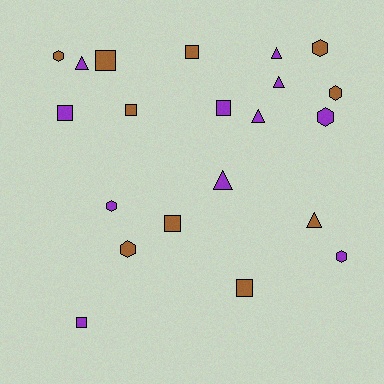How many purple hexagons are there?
There are 3 purple hexagons.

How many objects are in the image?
There are 21 objects.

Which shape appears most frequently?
Square, with 8 objects.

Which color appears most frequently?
Purple, with 11 objects.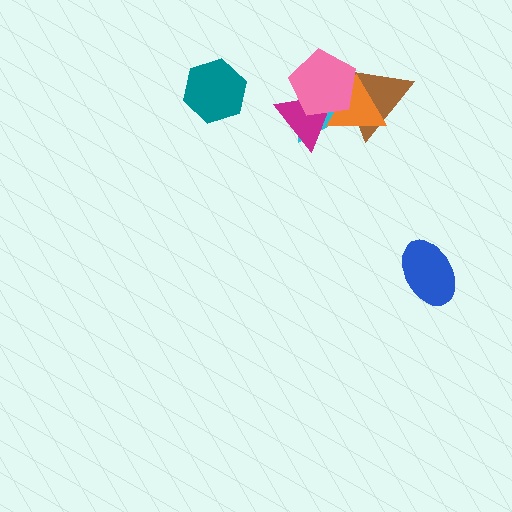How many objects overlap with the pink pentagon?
4 objects overlap with the pink pentagon.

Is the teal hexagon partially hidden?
No, no other shape covers it.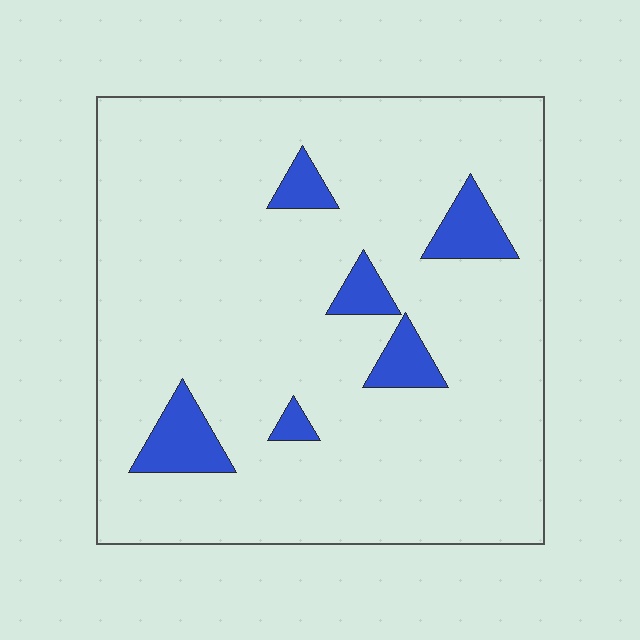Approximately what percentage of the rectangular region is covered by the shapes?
Approximately 10%.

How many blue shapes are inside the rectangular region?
6.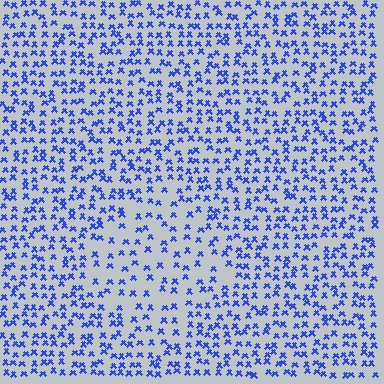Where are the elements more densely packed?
The elements are more densely packed outside the diamond boundary.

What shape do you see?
I see a diamond.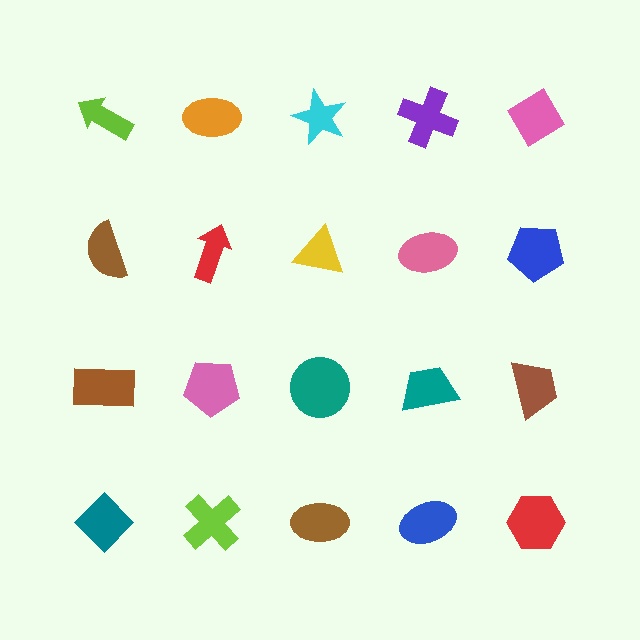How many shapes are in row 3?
5 shapes.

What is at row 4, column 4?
A blue ellipse.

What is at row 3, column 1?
A brown rectangle.